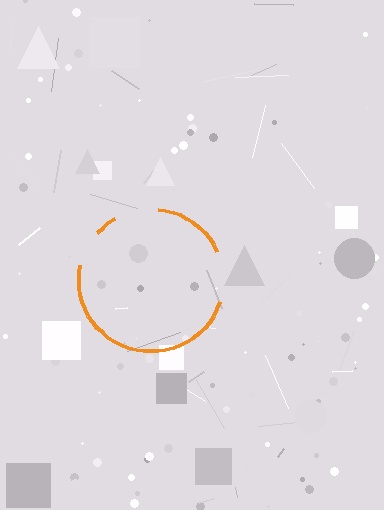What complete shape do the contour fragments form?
The contour fragments form a circle.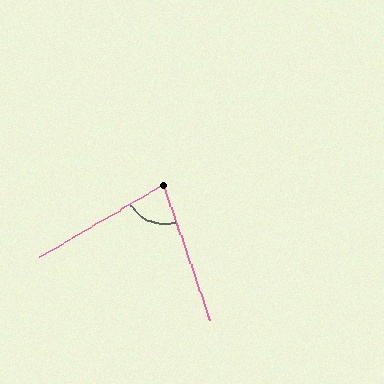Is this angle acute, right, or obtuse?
It is acute.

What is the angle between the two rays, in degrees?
Approximately 79 degrees.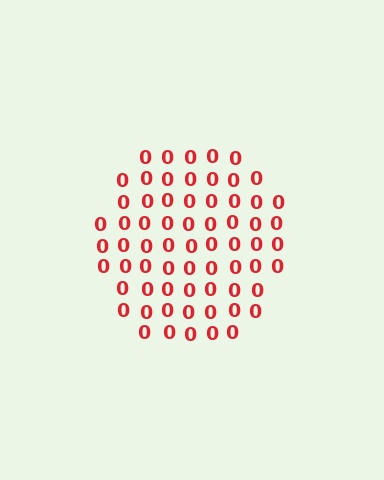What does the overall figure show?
The overall figure shows a hexagon.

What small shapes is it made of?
It is made of small digit 0's.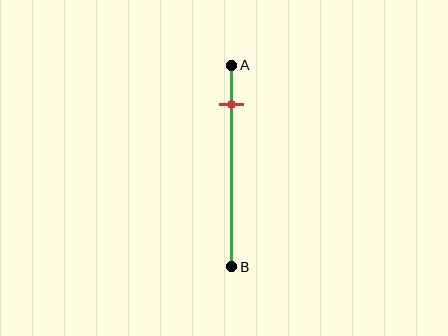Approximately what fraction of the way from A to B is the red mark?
The red mark is approximately 20% of the way from A to B.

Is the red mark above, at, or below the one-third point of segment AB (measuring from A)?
The red mark is above the one-third point of segment AB.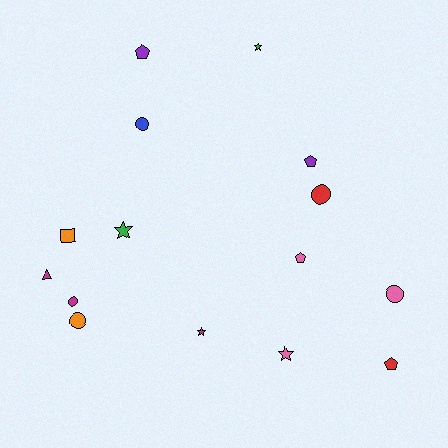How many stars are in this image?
There are 4 stars.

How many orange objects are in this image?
There are 2 orange objects.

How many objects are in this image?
There are 15 objects.